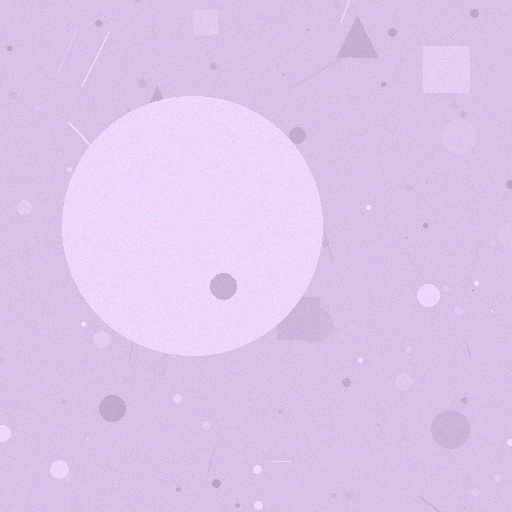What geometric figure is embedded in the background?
A circle is embedded in the background.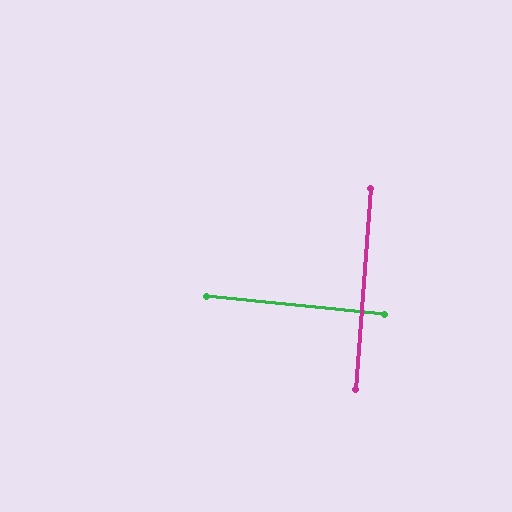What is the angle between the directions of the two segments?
Approximately 89 degrees.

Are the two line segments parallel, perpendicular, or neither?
Perpendicular — they meet at approximately 89°.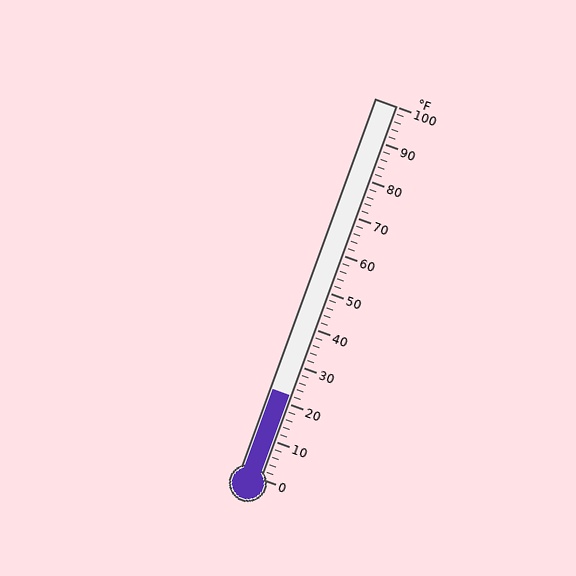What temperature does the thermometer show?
The thermometer shows approximately 22°F.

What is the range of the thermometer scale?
The thermometer scale ranges from 0°F to 100°F.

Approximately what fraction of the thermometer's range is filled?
The thermometer is filled to approximately 20% of its range.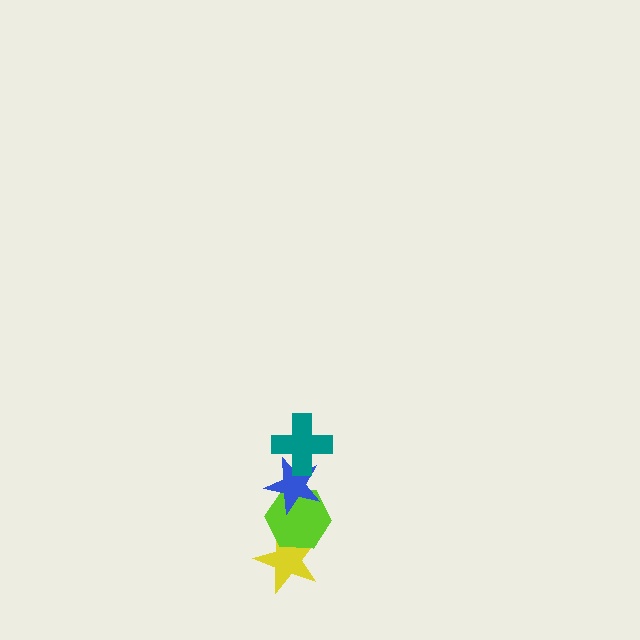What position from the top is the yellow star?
The yellow star is 4th from the top.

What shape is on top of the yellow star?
The lime hexagon is on top of the yellow star.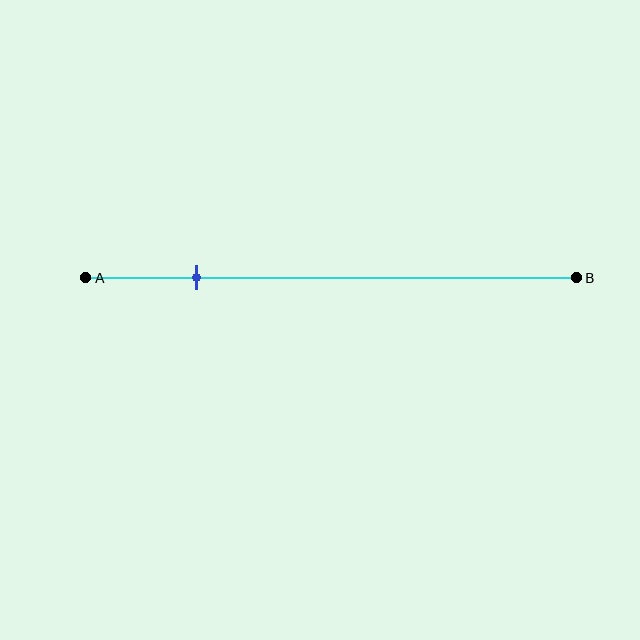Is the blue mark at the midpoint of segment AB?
No, the mark is at about 25% from A, not at the 50% midpoint.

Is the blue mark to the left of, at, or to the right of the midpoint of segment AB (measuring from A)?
The blue mark is to the left of the midpoint of segment AB.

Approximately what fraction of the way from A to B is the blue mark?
The blue mark is approximately 25% of the way from A to B.